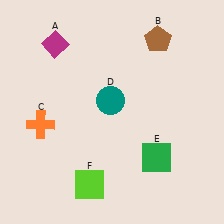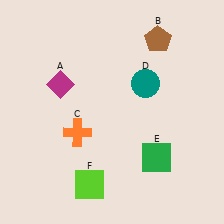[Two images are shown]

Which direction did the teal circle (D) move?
The teal circle (D) moved right.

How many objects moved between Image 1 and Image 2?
3 objects moved between the two images.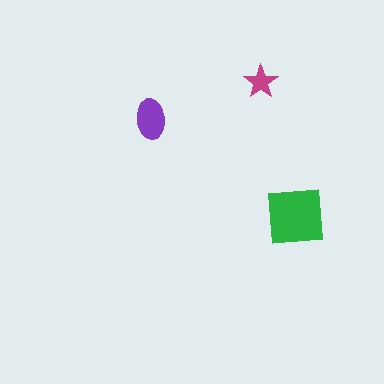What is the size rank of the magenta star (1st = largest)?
3rd.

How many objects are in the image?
There are 3 objects in the image.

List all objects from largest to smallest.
The green square, the purple ellipse, the magenta star.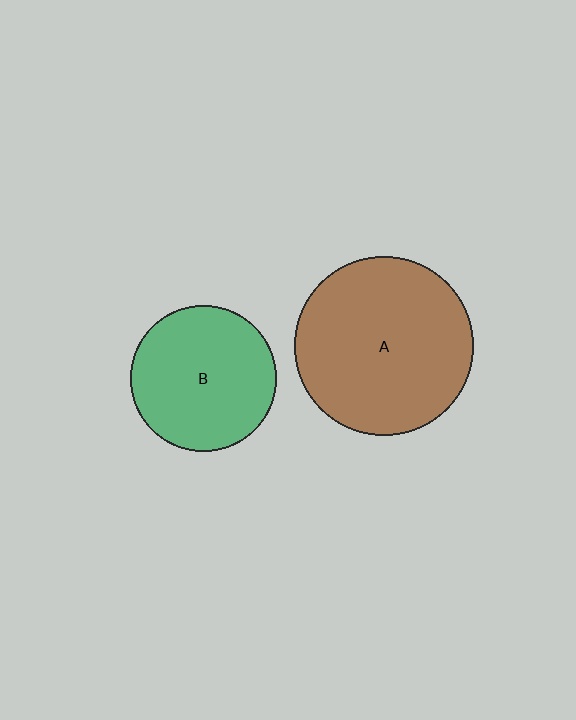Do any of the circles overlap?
No, none of the circles overlap.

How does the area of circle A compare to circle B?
Approximately 1.5 times.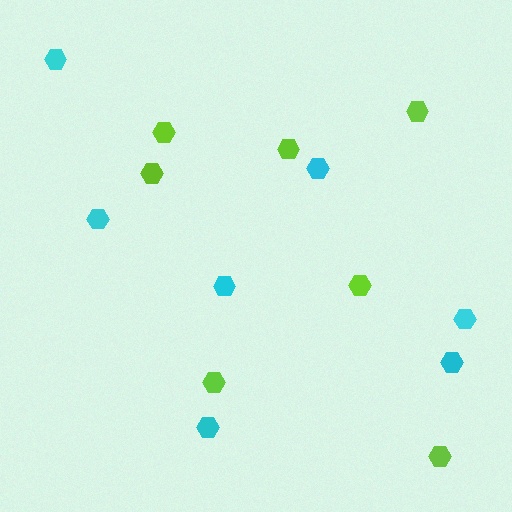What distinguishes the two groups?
There are 2 groups: one group of lime hexagons (7) and one group of cyan hexagons (7).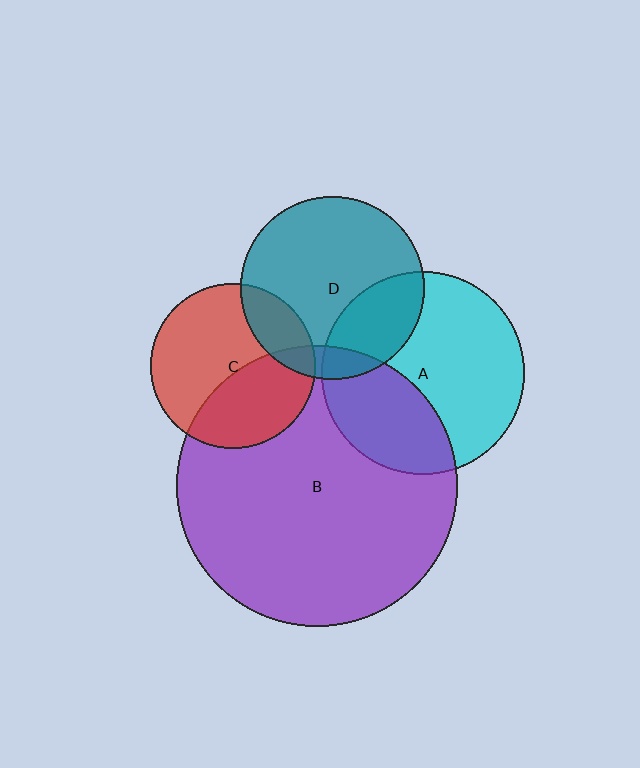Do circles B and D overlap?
Yes.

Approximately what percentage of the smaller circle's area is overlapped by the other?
Approximately 10%.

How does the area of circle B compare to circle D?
Approximately 2.4 times.